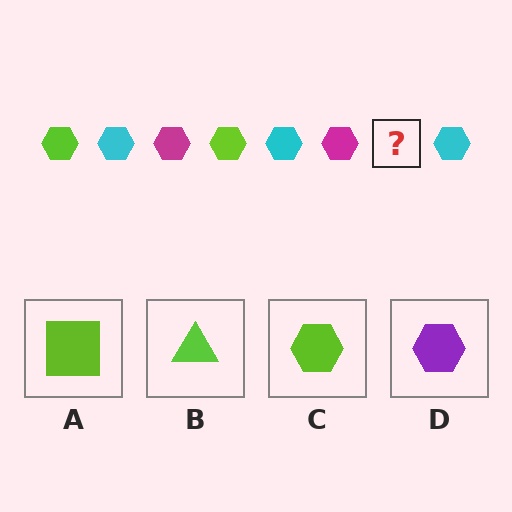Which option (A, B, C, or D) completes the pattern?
C.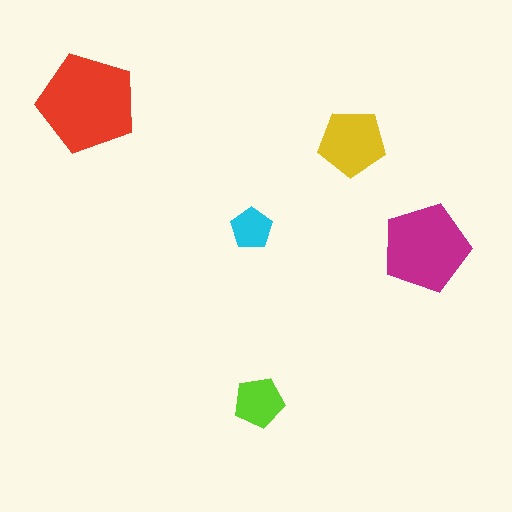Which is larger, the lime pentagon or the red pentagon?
The red one.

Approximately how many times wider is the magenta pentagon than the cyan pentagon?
About 2 times wider.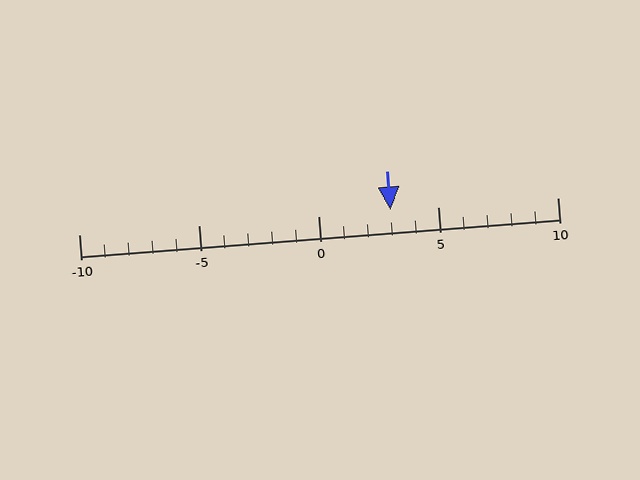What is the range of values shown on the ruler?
The ruler shows values from -10 to 10.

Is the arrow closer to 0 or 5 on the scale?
The arrow is closer to 5.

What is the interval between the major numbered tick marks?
The major tick marks are spaced 5 units apart.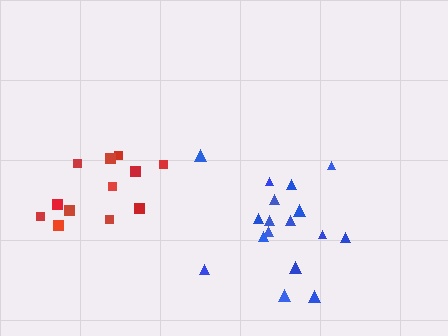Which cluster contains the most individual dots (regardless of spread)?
Blue (18).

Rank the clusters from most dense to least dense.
red, blue.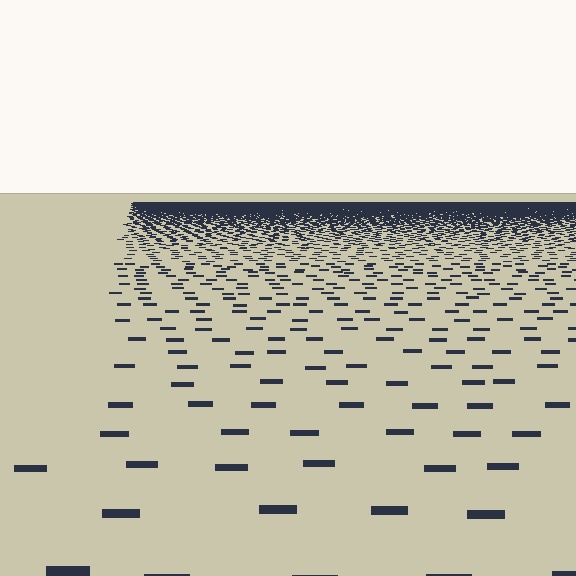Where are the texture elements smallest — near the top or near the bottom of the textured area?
Near the top.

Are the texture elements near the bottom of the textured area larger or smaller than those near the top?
Larger. Near the bottom, elements are closer to the viewer and appear at a bigger on-screen size.